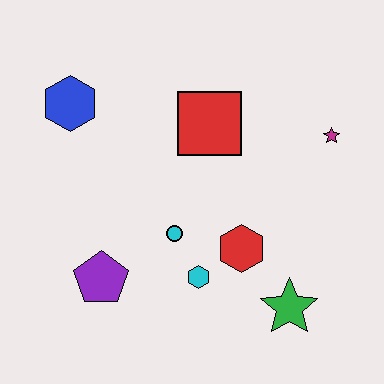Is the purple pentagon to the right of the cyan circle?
No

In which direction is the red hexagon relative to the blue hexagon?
The red hexagon is to the right of the blue hexagon.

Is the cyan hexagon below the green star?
No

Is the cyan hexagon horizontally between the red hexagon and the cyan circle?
Yes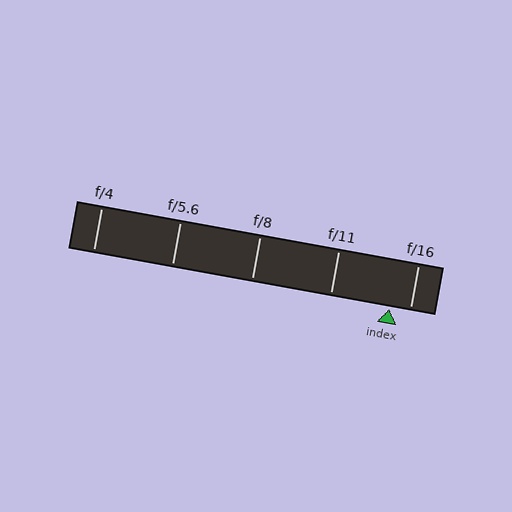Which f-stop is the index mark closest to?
The index mark is closest to f/16.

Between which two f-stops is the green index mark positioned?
The index mark is between f/11 and f/16.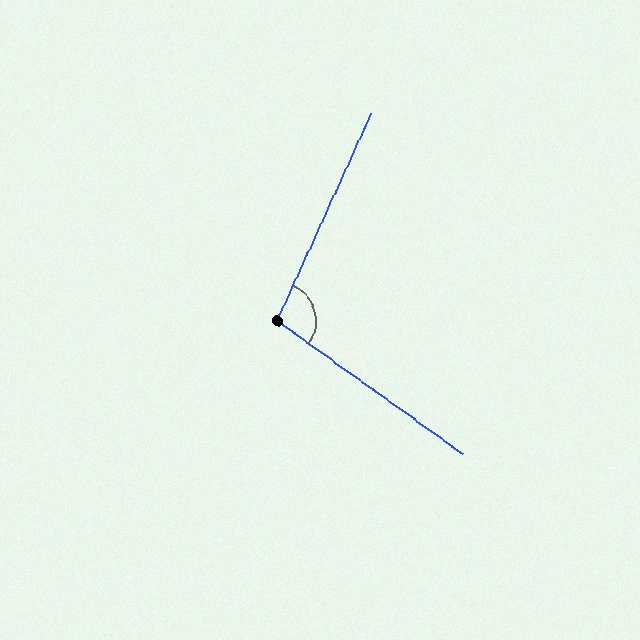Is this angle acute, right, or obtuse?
It is obtuse.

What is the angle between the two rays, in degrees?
Approximately 101 degrees.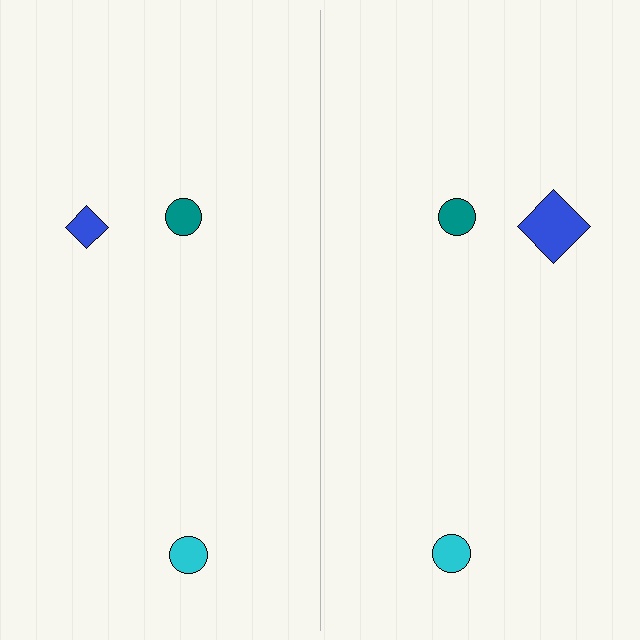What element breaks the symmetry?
The blue diamond on the right side has a different size than its mirror counterpart.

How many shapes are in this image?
There are 6 shapes in this image.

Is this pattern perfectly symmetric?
No, the pattern is not perfectly symmetric. The blue diamond on the right side has a different size than its mirror counterpart.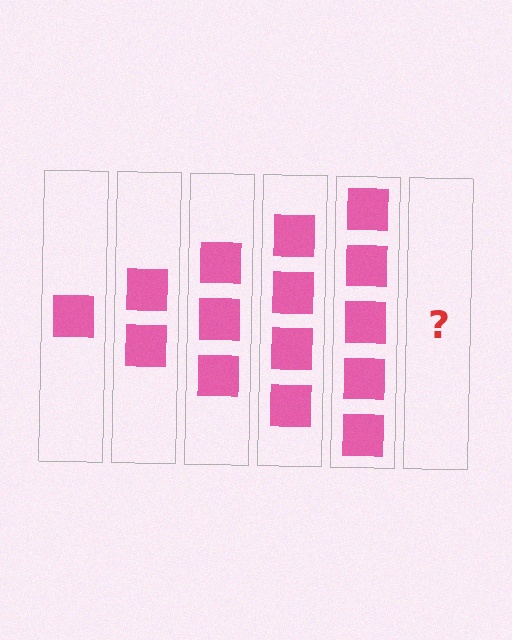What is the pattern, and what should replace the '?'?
The pattern is that each step adds one more square. The '?' should be 6 squares.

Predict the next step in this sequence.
The next step is 6 squares.